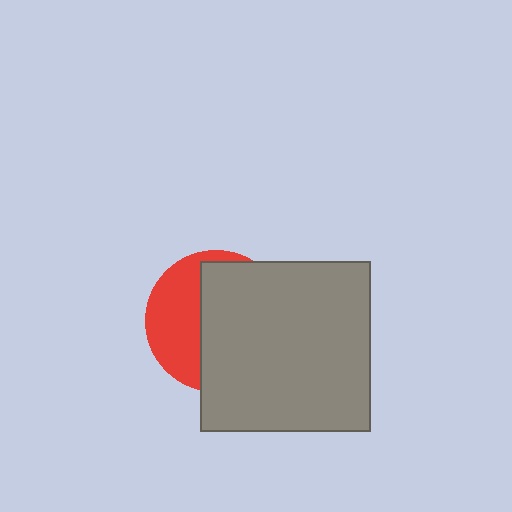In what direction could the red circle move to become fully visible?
The red circle could move left. That would shift it out from behind the gray square entirely.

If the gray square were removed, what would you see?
You would see the complete red circle.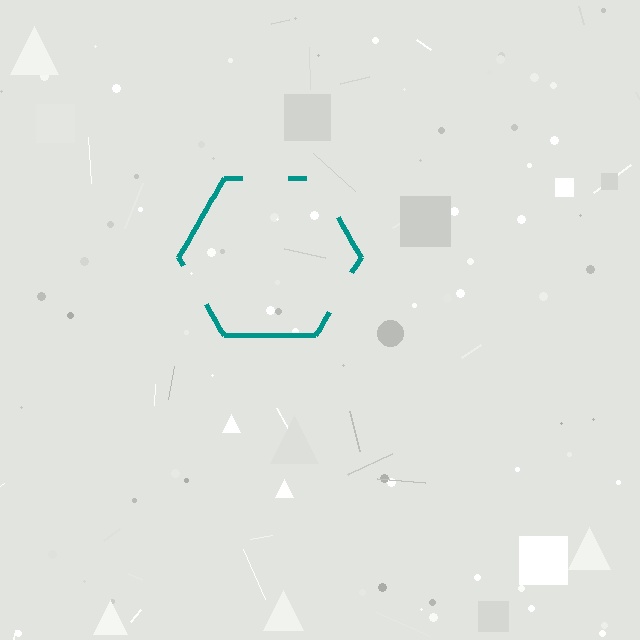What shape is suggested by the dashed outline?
The dashed outline suggests a hexagon.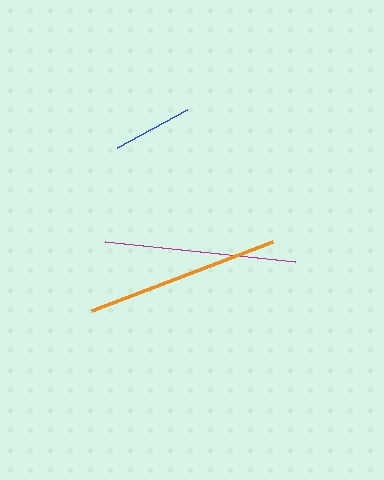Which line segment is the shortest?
The blue line is the shortest at approximately 79 pixels.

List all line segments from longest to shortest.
From longest to shortest: orange, magenta, blue.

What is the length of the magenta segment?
The magenta segment is approximately 191 pixels long.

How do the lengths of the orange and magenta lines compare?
The orange and magenta lines are approximately the same length.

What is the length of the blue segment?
The blue segment is approximately 79 pixels long.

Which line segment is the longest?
The orange line is the longest at approximately 194 pixels.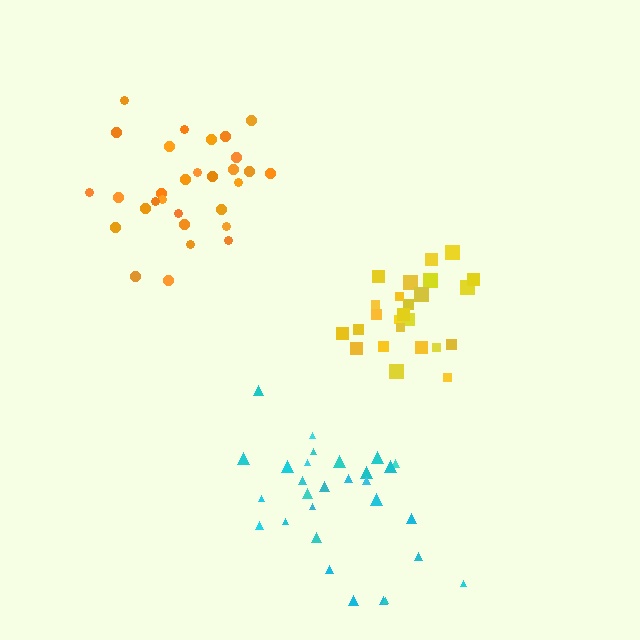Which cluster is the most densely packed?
Yellow.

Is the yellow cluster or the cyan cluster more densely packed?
Yellow.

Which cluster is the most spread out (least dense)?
Cyan.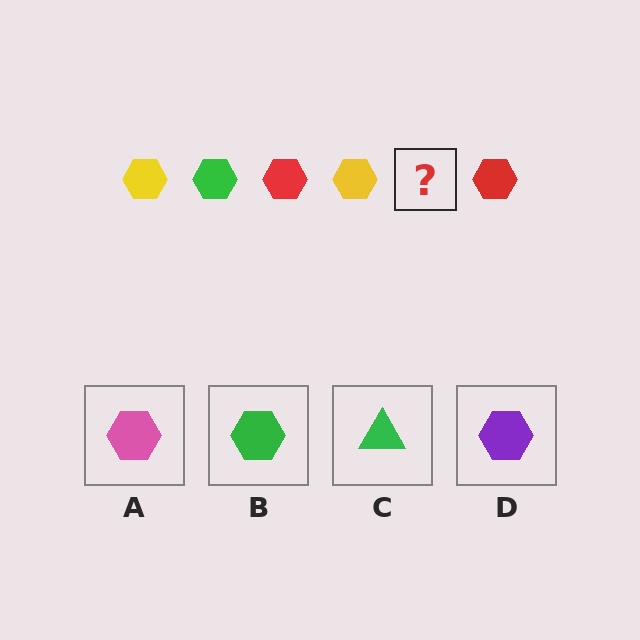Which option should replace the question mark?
Option B.